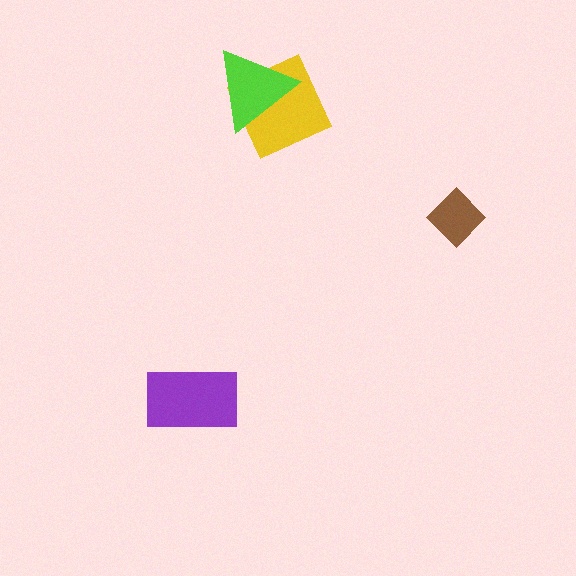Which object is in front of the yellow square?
The lime triangle is in front of the yellow square.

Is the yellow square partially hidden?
Yes, it is partially covered by another shape.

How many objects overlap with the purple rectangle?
0 objects overlap with the purple rectangle.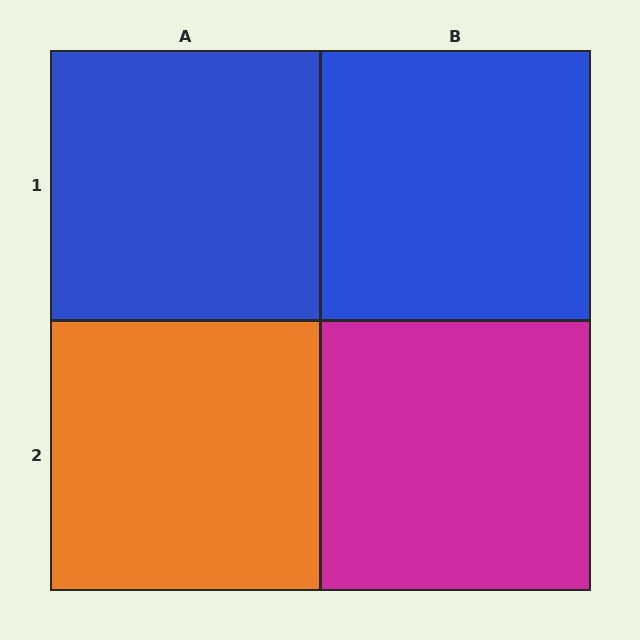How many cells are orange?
1 cell is orange.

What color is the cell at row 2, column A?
Orange.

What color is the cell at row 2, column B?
Magenta.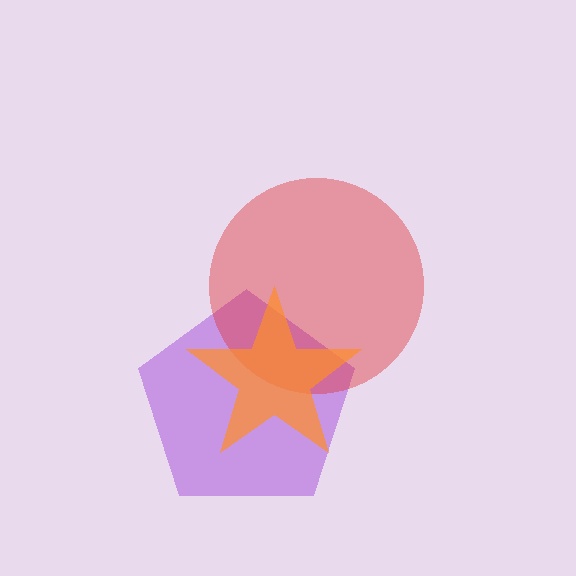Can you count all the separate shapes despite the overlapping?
Yes, there are 3 separate shapes.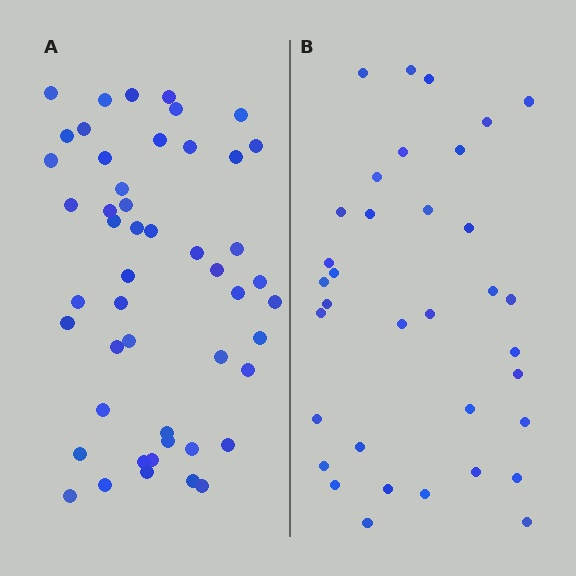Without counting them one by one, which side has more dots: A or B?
Region A (the left region) has more dots.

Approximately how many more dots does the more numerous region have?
Region A has approximately 15 more dots than region B.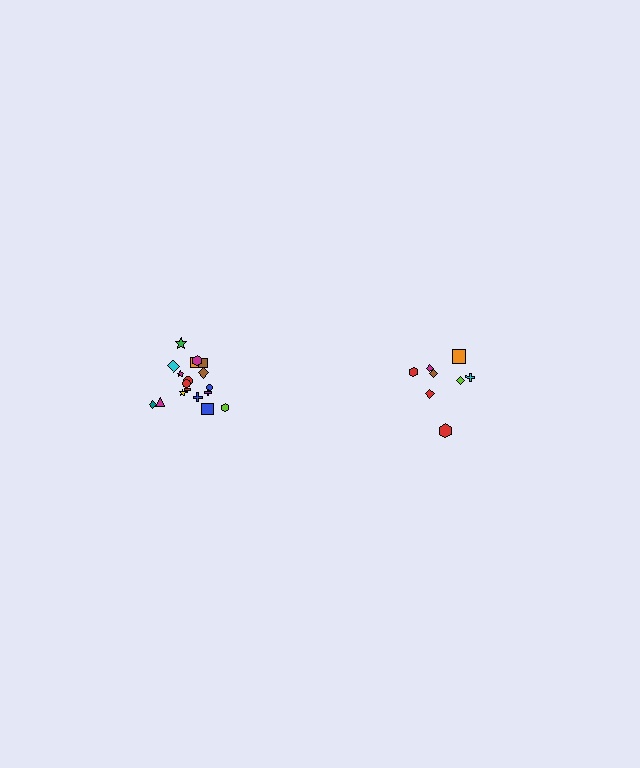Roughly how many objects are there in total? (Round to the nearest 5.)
Roughly 25 objects in total.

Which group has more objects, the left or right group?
The left group.